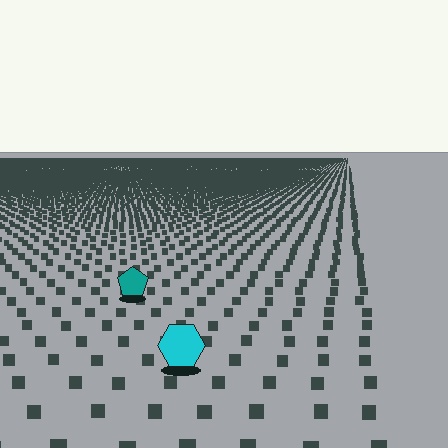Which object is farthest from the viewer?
The teal pentagon is farthest from the viewer. It appears smaller and the ground texture around it is denser.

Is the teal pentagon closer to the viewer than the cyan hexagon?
No. The cyan hexagon is closer — you can tell from the texture gradient: the ground texture is coarser near it.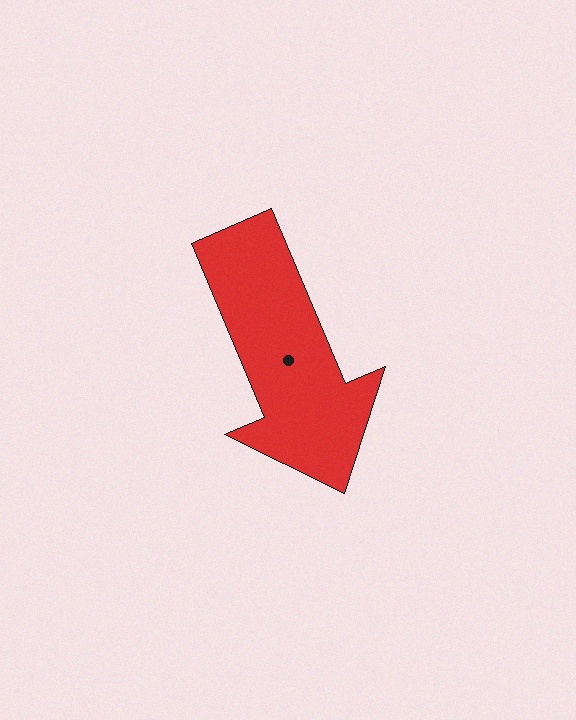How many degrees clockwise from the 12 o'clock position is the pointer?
Approximately 157 degrees.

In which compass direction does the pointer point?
Southeast.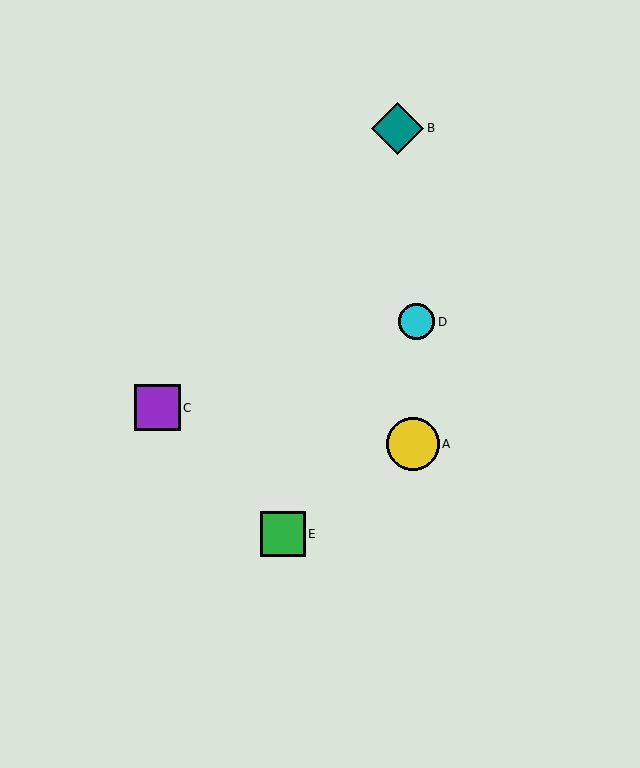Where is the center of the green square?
The center of the green square is at (283, 534).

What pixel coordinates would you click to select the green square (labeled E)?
Click at (283, 534) to select the green square E.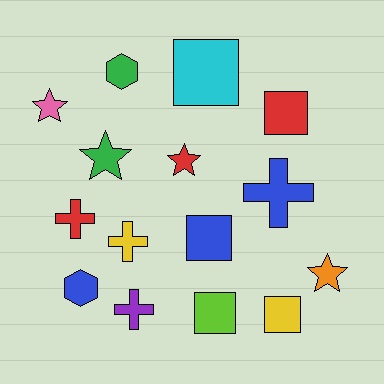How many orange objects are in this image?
There is 1 orange object.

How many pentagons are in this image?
There are no pentagons.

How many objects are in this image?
There are 15 objects.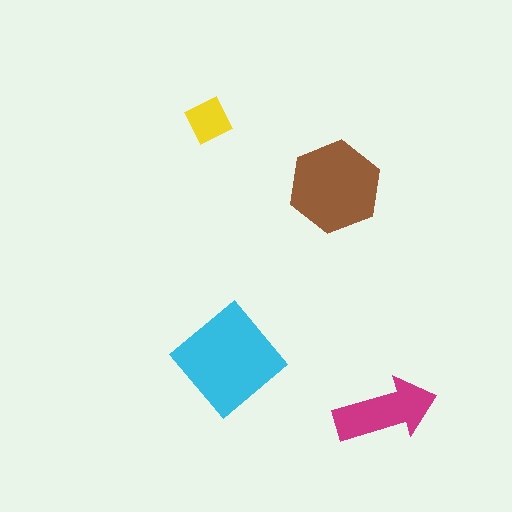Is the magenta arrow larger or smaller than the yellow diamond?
Larger.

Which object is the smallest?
The yellow diamond.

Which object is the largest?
The cyan diamond.